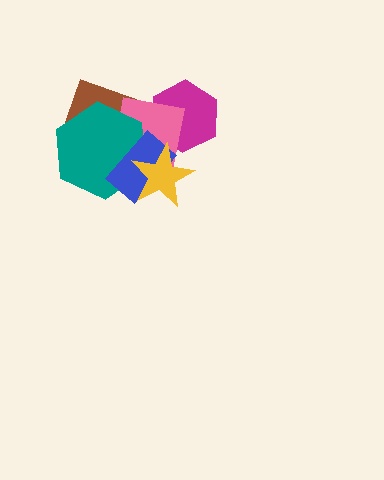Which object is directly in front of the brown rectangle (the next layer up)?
The magenta hexagon is directly in front of the brown rectangle.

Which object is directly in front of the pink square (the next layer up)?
The teal hexagon is directly in front of the pink square.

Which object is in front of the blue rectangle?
The yellow star is in front of the blue rectangle.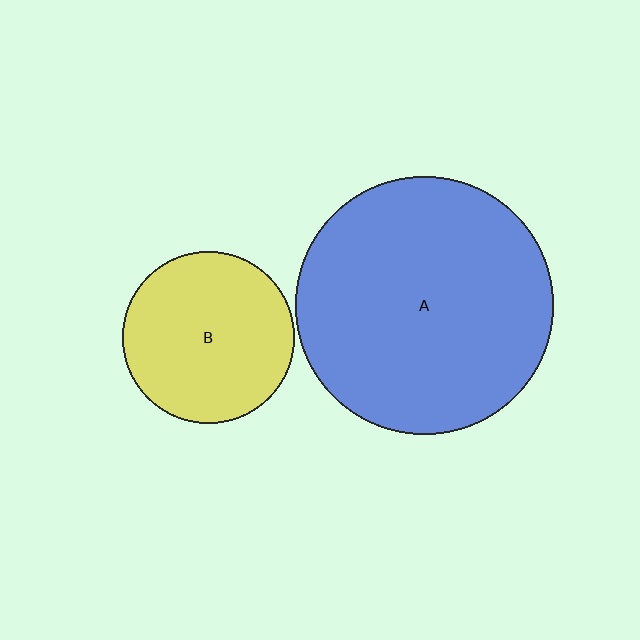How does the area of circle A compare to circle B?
Approximately 2.3 times.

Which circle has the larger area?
Circle A (blue).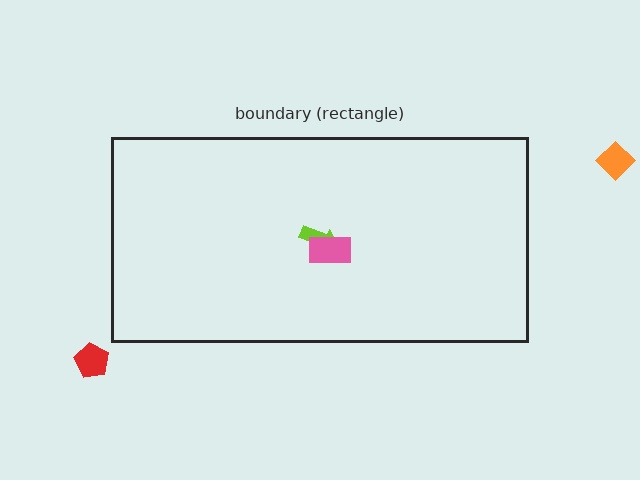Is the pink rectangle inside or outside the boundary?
Inside.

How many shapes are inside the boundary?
2 inside, 2 outside.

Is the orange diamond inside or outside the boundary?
Outside.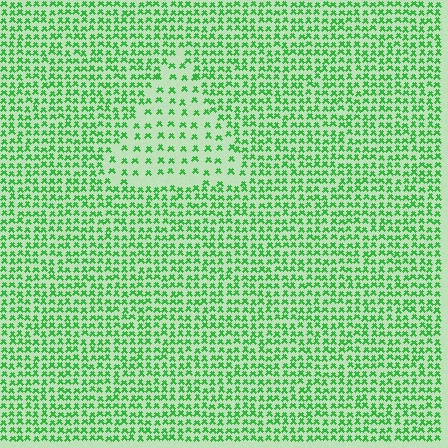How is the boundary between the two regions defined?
The boundary is defined by a change in element density (approximately 2.2x ratio). All elements are the same color, size, and shape.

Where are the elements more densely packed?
The elements are more densely packed outside the triangle boundary.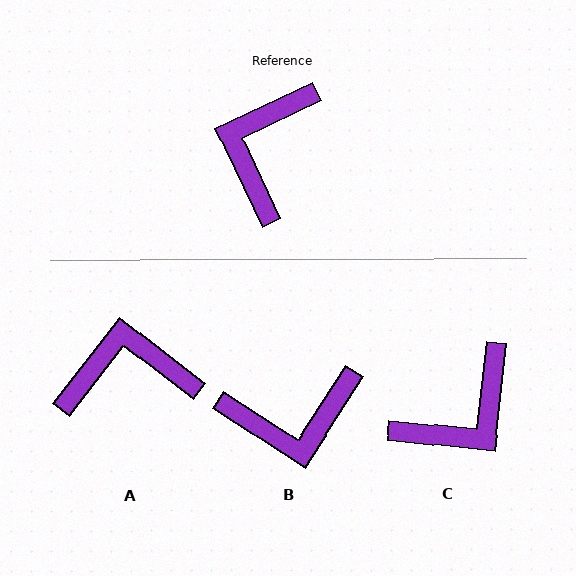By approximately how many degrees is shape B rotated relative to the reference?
Approximately 122 degrees counter-clockwise.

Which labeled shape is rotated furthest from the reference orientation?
C, about 148 degrees away.